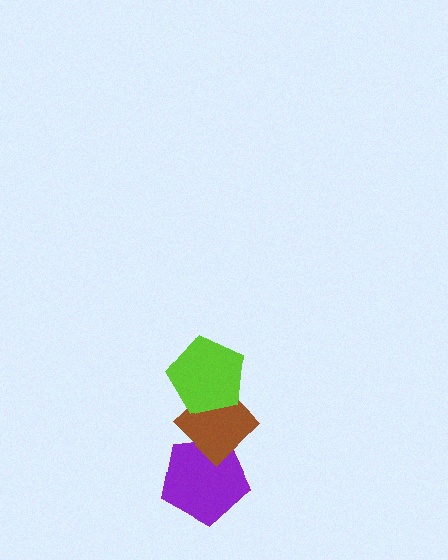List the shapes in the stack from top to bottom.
From top to bottom: the lime pentagon, the brown diamond, the purple pentagon.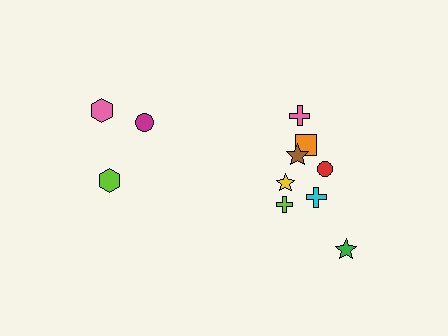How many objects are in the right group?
There are 8 objects.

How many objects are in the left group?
There are 3 objects.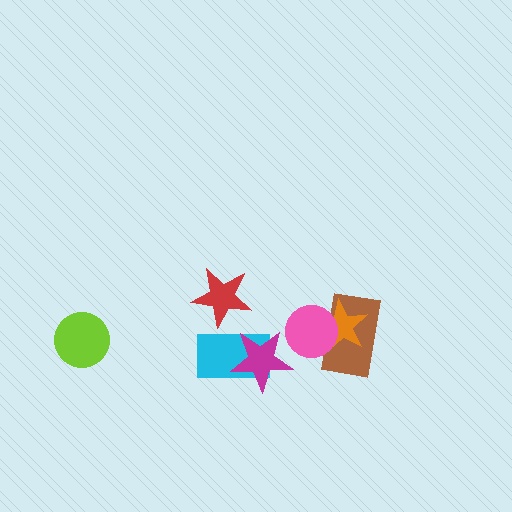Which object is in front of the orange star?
The pink circle is in front of the orange star.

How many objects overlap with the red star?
1 object overlaps with the red star.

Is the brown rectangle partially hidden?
Yes, it is partially covered by another shape.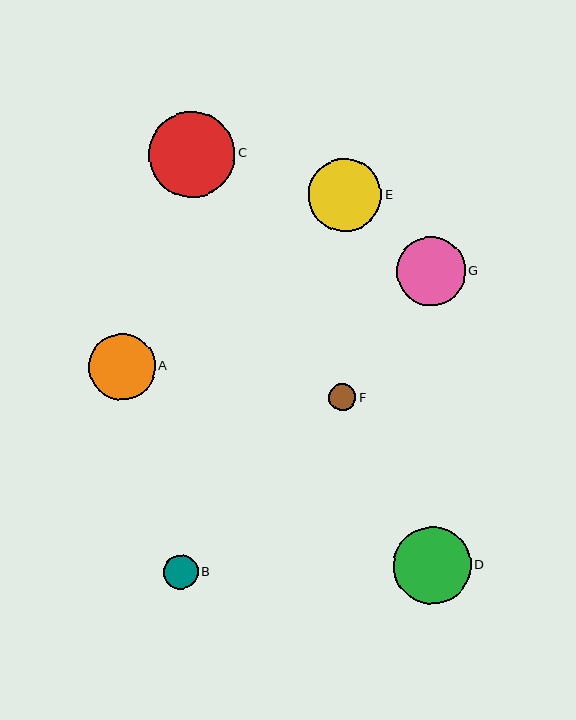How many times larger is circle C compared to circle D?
Circle C is approximately 1.1 times the size of circle D.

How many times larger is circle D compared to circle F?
Circle D is approximately 2.9 times the size of circle F.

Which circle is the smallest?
Circle F is the smallest with a size of approximately 27 pixels.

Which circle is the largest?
Circle C is the largest with a size of approximately 87 pixels.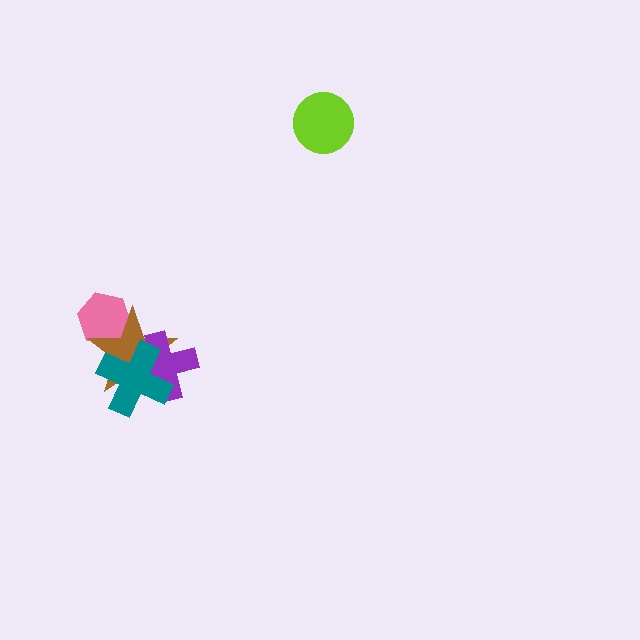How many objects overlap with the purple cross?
2 objects overlap with the purple cross.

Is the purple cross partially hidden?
Yes, it is partially covered by another shape.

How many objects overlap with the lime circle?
0 objects overlap with the lime circle.